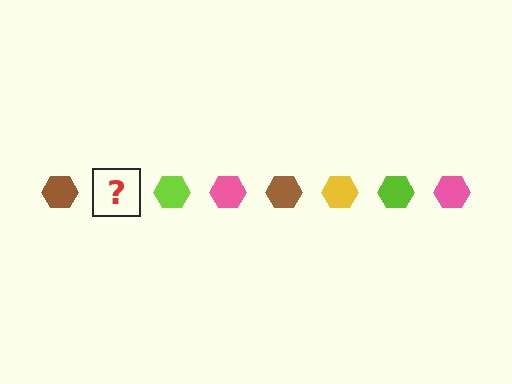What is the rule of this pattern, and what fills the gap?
The rule is that the pattern cycles through brown, yellow, lime, pink hexagons. The gap should be filled with a yellow hexagon.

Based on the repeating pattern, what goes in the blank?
The blank should be a yellow hexagon.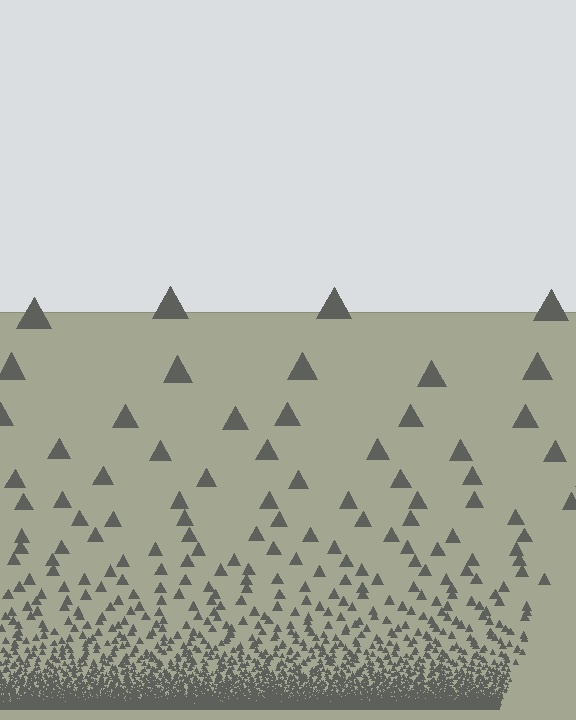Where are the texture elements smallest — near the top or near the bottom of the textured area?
Near the bottom.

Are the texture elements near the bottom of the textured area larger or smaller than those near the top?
Smaller. The gradient is inverted — elements near the bottom are smaller and denser.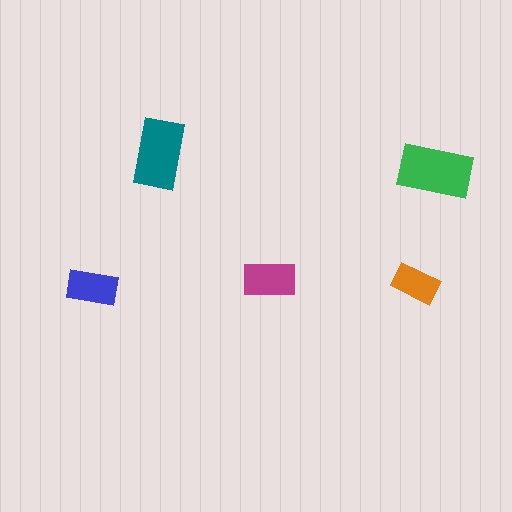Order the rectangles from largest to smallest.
the green one, the teal one, the magenta one, the blue one, the orange one.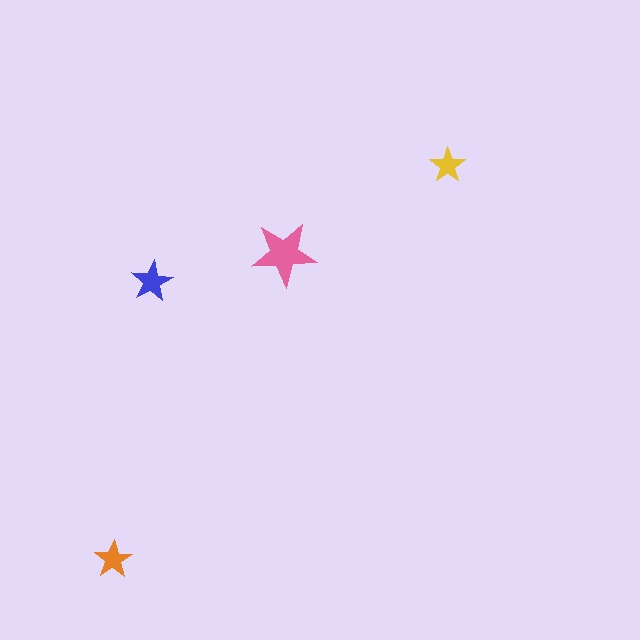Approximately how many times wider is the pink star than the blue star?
About 1.5 times wider.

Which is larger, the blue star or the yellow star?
The blue one.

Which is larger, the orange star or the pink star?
The pink one.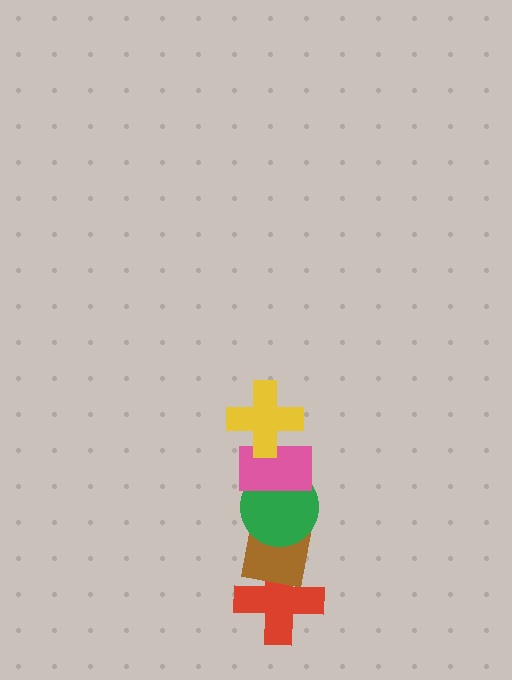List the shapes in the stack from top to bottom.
From top to bottom: the yellow cross, the pink rectangle, the green circle, the brown square, the red cross.